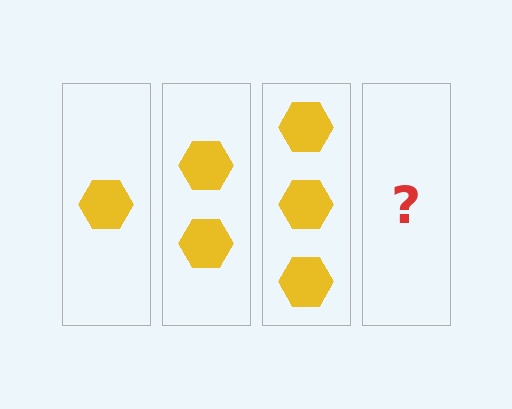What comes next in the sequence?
The next element should be 4 hexagons.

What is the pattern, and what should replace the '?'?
The pattern is that each step adds one more hexagon. The '?' should be 4 hexagons.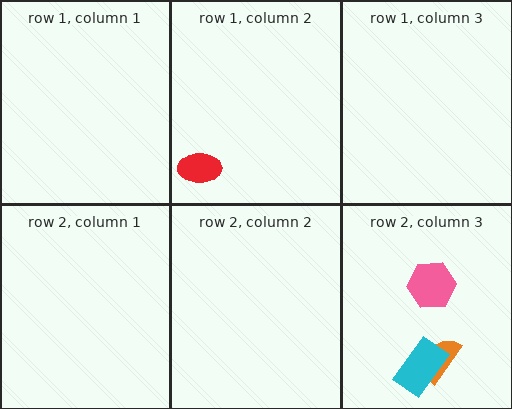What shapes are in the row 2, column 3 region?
The orange semicircle, the pink hexagon, the cyan rectangle.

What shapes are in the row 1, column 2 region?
The red ellipse.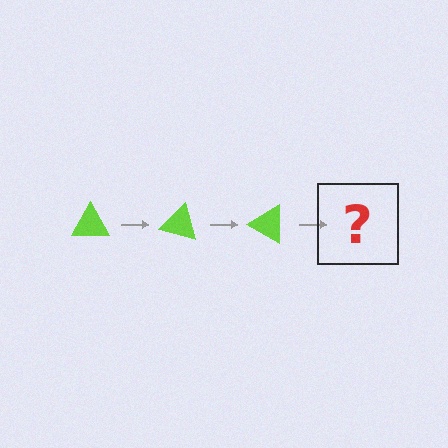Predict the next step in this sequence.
The next step is a lime triangle rotated 45 degrees.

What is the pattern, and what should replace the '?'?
The pattern is that the triangle rotates 15 degrees each step. The '?' should be a lime triangle rotated 45 degrees.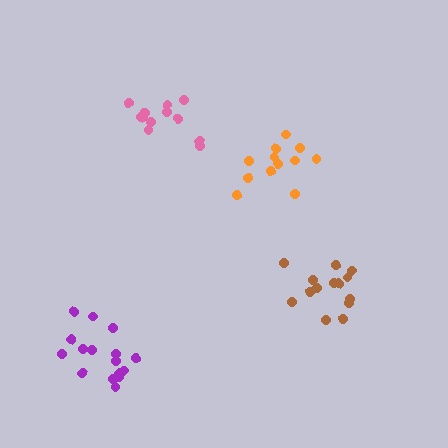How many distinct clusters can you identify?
There are 4 distinct clusters.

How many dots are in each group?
Group 1: 14 dots, Group 2: 12 dots, Group 3: 12 dots, Group 4: 16 dots (54 total).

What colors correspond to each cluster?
The clusters are colored: brown, pink, orange, purple.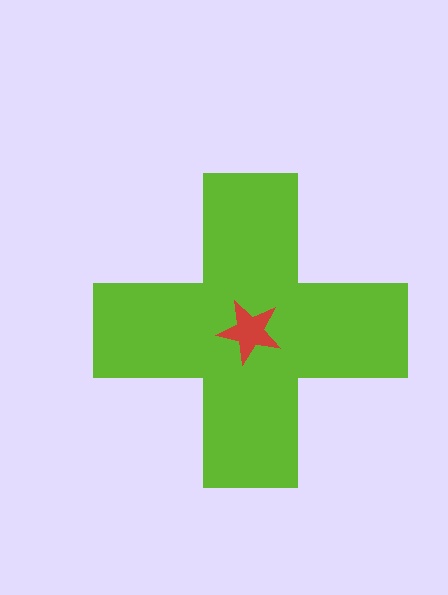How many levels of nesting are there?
2.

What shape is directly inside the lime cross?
The red star.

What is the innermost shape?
The red star.